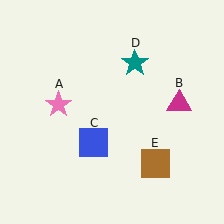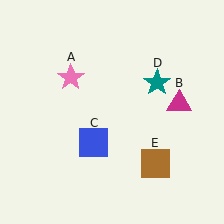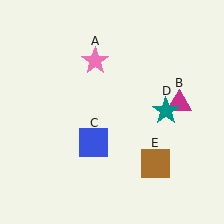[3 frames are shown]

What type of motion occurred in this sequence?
The pink star (object A), teal star (object D) rotated clockwise around the center of the scene.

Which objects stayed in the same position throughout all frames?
Magenta triangle (object B) and blue square (object C) and brown square (object E) remained stationary.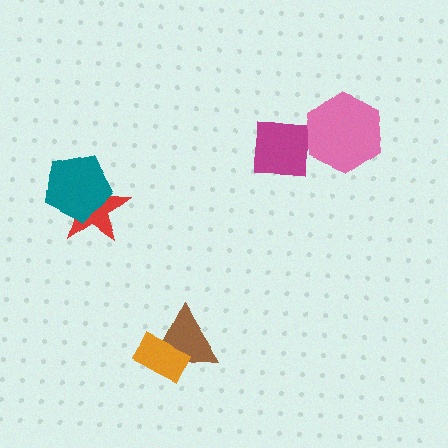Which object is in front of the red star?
The teal pentagon is in front of the red star.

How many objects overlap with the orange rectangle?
1 object overlaps with the orange rectangle.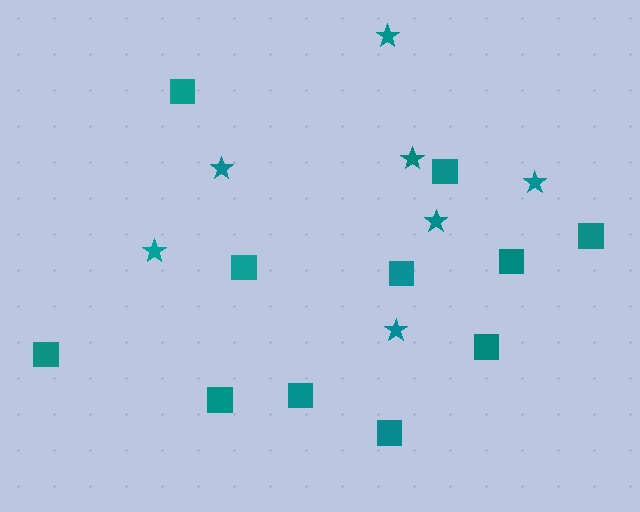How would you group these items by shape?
There are 2 groups: one group of squares (11) and one group of stars (7).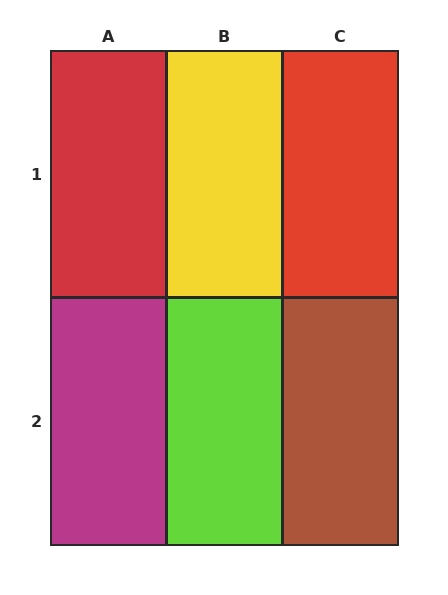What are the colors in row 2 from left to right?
Magenta, lime, brown.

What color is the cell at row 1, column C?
Red.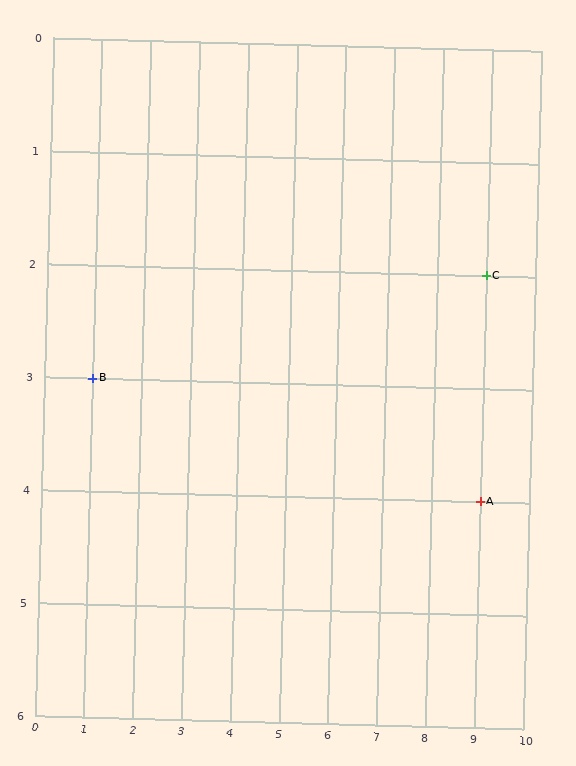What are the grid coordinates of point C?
Point C is at grid coordinates (9, 2).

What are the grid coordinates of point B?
Point B is at grid coordinates (1, 3).